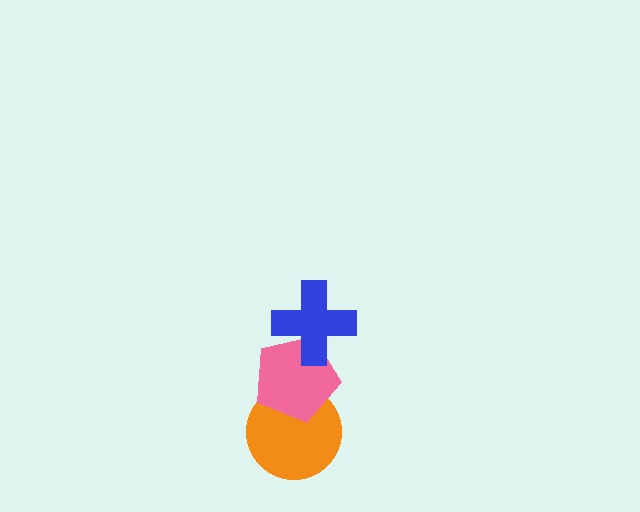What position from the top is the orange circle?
The orange circle is 3rd from the top.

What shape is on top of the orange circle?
The pink pentagon is on top of the orange circle.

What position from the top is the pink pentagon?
The pink pentagon is 2nd from the top.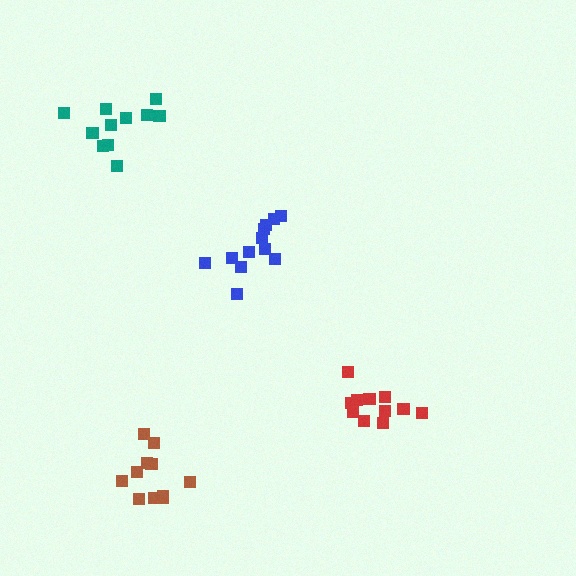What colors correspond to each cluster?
The clusters are colored: teal, red, brown, blue.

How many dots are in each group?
Group 1: 11 dots, Group 2: 12 dots, Group 3: 11 dots, Group 4: 12 dots (46 total).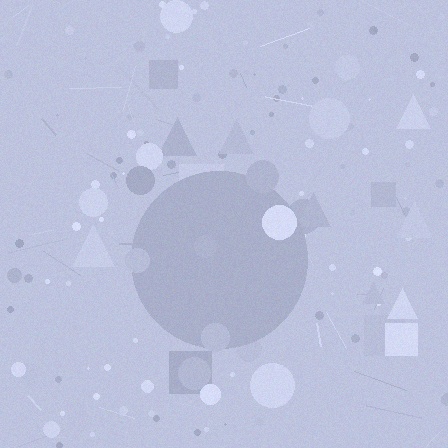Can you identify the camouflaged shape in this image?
The camouflaged shape is a circle.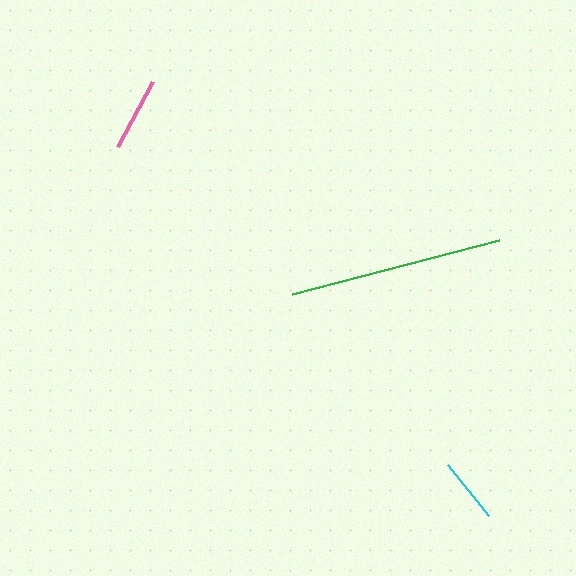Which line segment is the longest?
The green line is the longest at approximately 214 pixels.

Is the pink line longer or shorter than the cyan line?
The pink line is longer than the cyan line.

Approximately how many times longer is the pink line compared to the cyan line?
The pink line is approximately 1.1 times the length of the cyan line.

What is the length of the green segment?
The green segment is approximately 214 pixels long.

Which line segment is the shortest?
The cyan line is the shortest at approximately 66 pixels.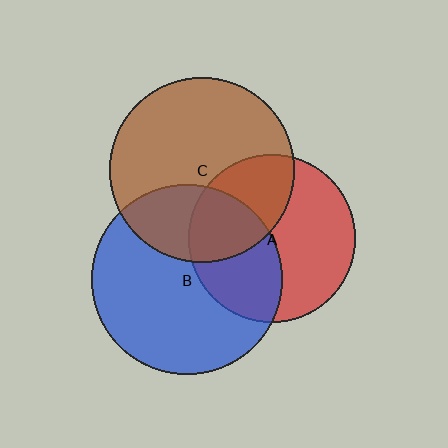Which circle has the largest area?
Circle B (blue).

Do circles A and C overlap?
Yes.